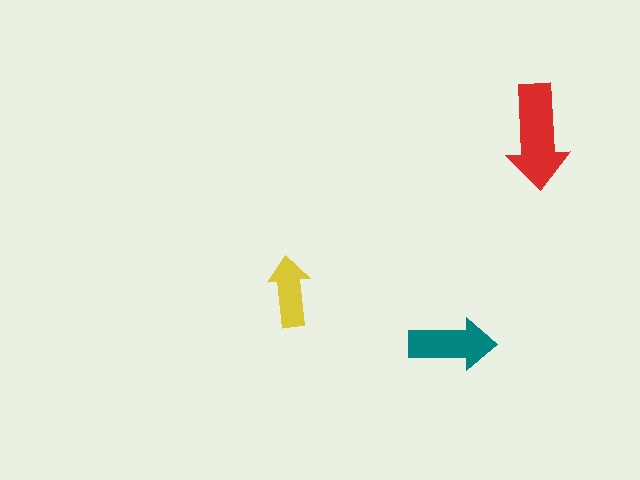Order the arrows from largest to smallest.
the red one, the teal one, the yellow one.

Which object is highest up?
The red arrow is topmost.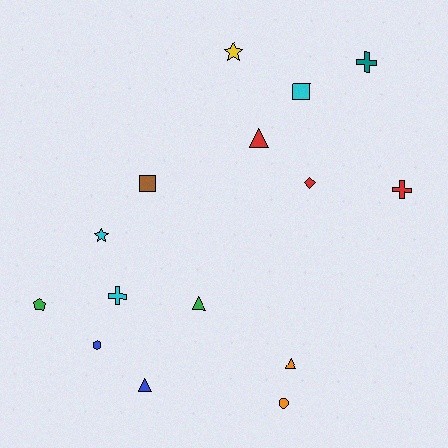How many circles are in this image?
There is 1 circle.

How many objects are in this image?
There are 15 objects.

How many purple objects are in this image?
There are no purple objects.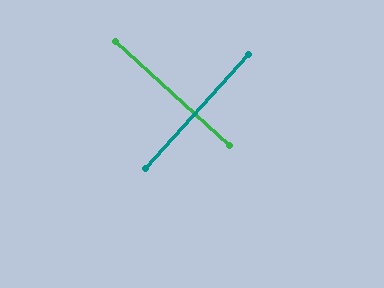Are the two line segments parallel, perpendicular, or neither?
Perpendicular — they meet at approximately 90°.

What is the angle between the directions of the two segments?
Approximately 90 degrees.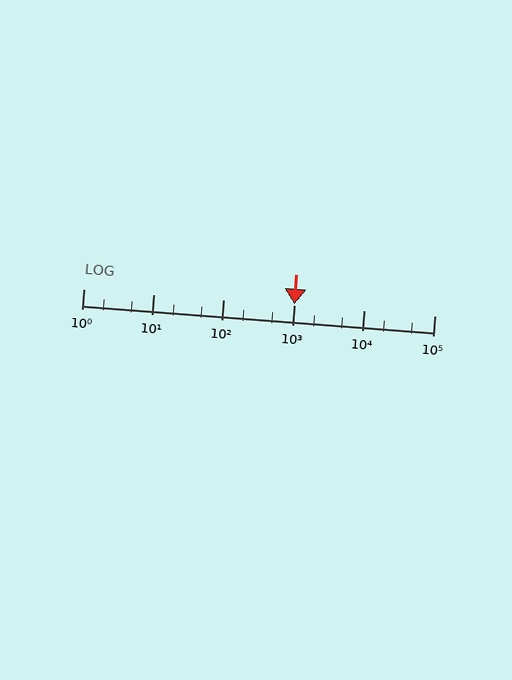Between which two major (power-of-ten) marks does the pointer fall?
The pointer is between 1000 and 10000.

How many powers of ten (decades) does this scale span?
The scale spans 5 decades, from 1 to 100000.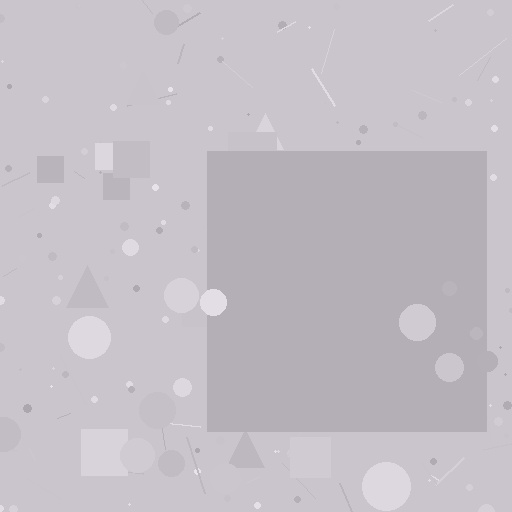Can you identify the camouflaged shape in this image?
The camouflaged shape is a square.